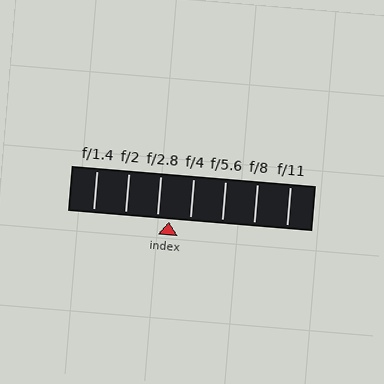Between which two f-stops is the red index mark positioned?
The index mark is between f/2.8 and f/4.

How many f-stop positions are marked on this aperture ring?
There are 7 f-stop positions marked.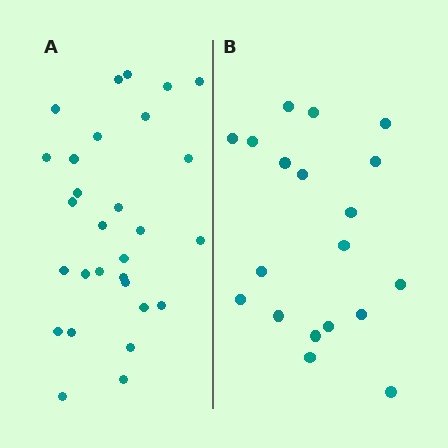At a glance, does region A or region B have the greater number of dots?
Region A (the left region) has more dots.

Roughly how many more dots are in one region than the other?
Region A has roughly 10 or so more dots than region B.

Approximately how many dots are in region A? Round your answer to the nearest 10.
About 30 dots. (The exact count is 29, which rounds to 30.)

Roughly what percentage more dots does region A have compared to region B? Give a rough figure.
About 55% more.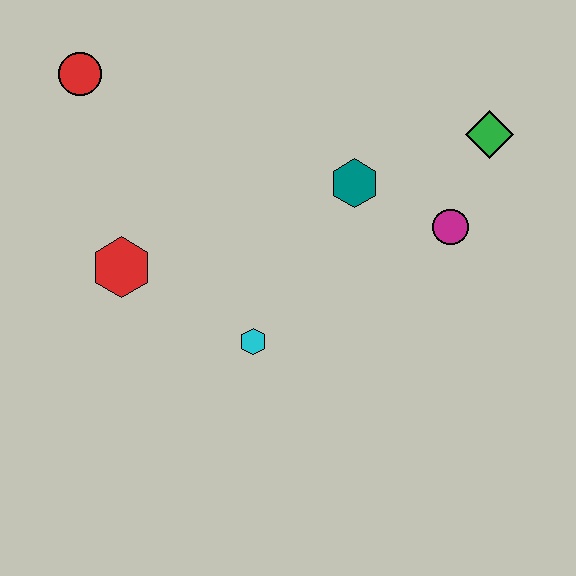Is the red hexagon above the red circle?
No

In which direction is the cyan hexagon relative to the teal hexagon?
The cyan hexagon is below the teal hexagon.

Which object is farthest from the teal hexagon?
The red circle is farthest from the teal hexagon.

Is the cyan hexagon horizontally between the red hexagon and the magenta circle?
Yes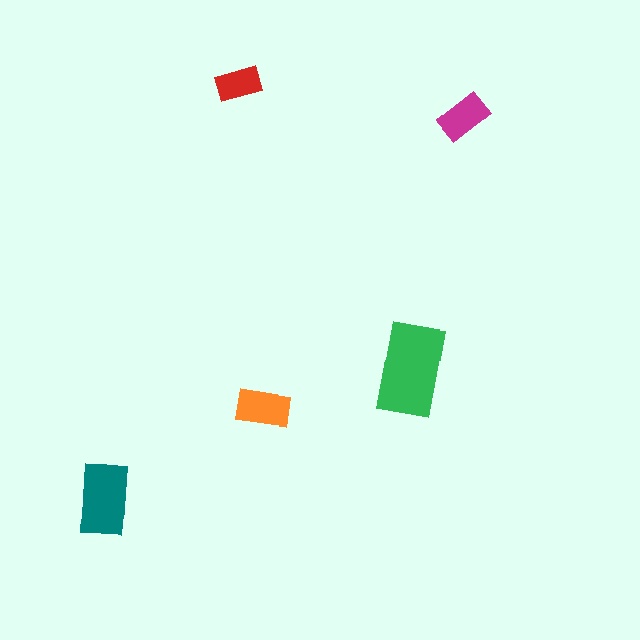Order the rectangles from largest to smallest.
the green one, the teal one, the orange one, the magenta one, the red one.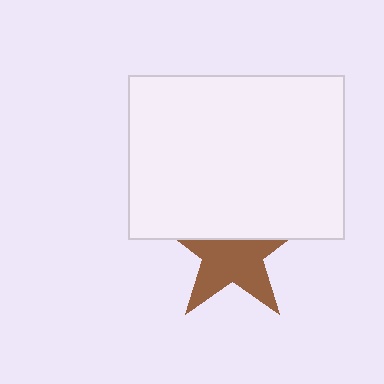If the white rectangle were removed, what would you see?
You would see the complete brown star.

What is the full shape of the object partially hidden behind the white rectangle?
The partially hidden object is a brown star.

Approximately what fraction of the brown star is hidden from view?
Roughly 42% of the brown star is hidden behind the white rectangle.